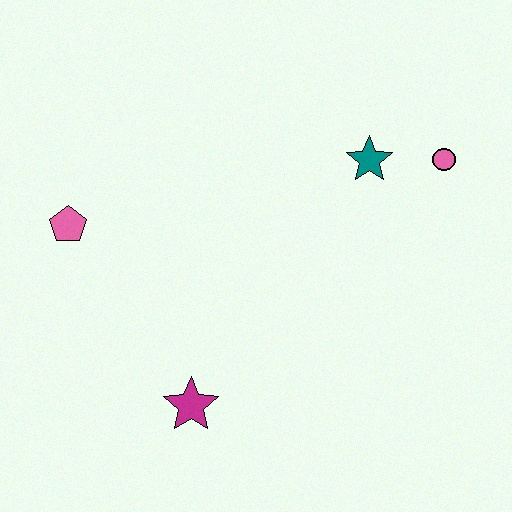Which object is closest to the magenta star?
The pink pentagon is closest to the magenta star.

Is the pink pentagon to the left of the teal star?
Yes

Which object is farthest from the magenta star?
The pink circle is farthest from the magenta star.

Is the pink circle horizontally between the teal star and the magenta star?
No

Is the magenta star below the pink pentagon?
Yes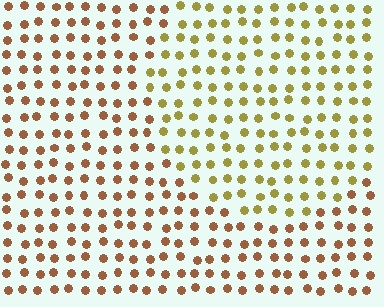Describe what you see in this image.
The image is filled with small brown elements in a uniform arrangement. A circle-shaped region is visible where the elements are tinted to a slightly different hue, forming a subtle color boundary.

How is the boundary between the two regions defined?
The boundary is defined purely by a slight shift in hue (about 37 degrees). Spacing, size, and orientation are identical on both sides.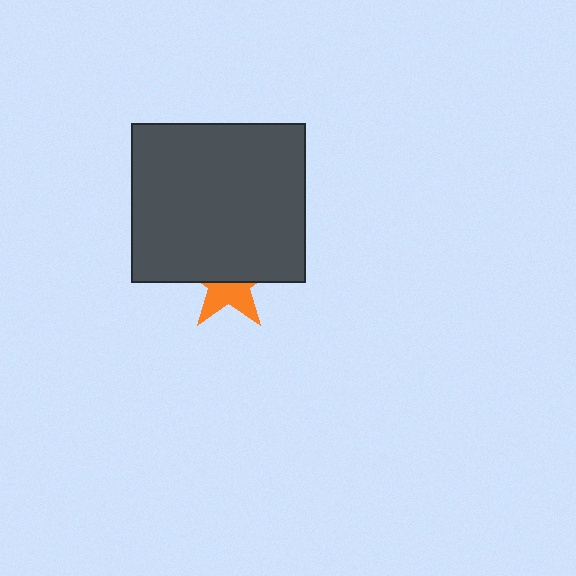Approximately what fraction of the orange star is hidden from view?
Roughly 56% of the orange star is hidden behind the dark gray rectangle.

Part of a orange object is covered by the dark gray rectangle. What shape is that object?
It is a star.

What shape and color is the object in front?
The object in front is a dark gray rectangle.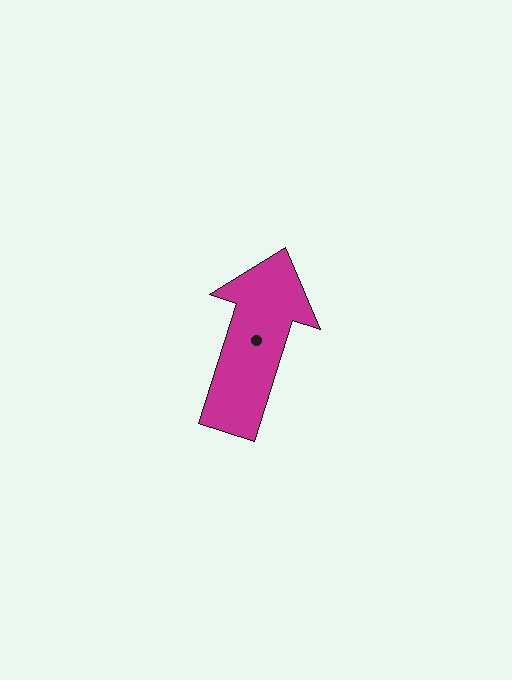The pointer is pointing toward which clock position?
Roughly 1 o'clock.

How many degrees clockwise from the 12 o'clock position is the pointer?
Approximately 18 degrees.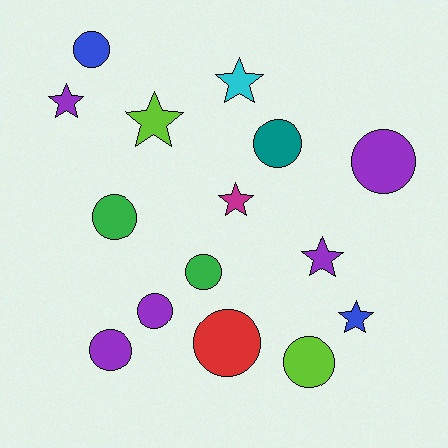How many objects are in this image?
There are 15 objects.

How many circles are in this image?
There are 9 circles.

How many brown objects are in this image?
There are no brown objects.